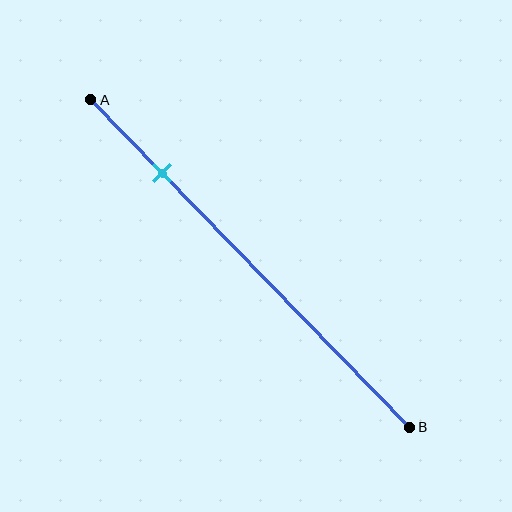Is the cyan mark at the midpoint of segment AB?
No, the mark is at about 25% from A, not at the 50% midpoint.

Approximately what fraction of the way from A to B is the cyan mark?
The cyan mark is approximately 25% of the way from A to B.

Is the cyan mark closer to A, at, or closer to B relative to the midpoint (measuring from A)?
The cyan mark is closer to point A than the midpoint of segment AB.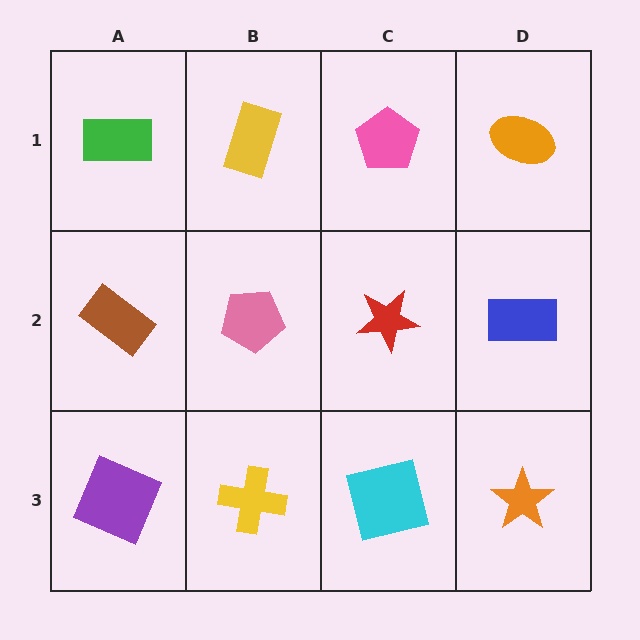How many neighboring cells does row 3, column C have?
3.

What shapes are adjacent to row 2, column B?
A yellow rectangle (row 1, column B), a yellow cross (row 3, column B), a brown rectangle (row 2, column A), a red star (row 2, column C).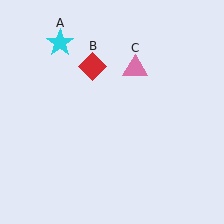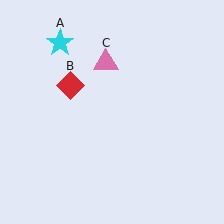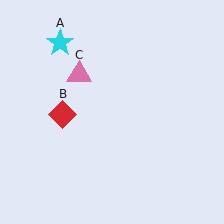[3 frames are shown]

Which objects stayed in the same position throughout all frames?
Cyan star (object A) remained stationary.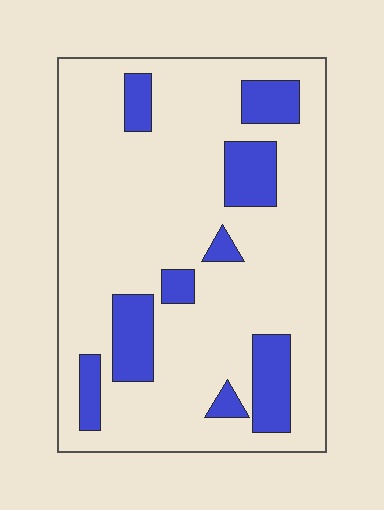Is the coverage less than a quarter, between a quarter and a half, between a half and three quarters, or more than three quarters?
Less than a quarter.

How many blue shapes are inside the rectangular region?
9.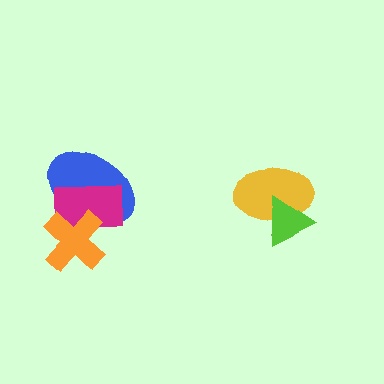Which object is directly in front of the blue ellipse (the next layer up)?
The magenta rectangle is directly in front of the blue ellipse.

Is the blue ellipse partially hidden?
Yes, it is partially covered by another shape.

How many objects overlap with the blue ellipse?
2 objects overlap with the blue ellipse.